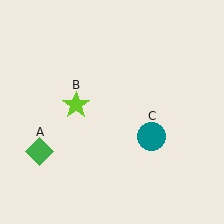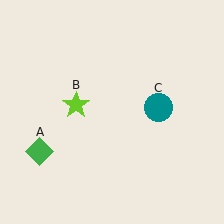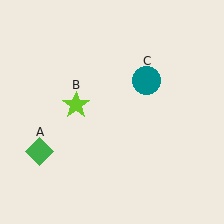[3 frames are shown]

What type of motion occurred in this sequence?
The teal circle (object C) rotated counterclockwise around the center of the scene.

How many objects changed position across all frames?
1 object changed position: teal circle (object C).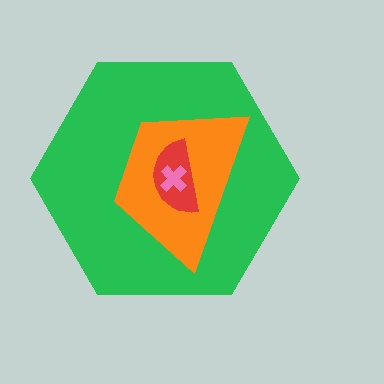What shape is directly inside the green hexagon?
The orange trapezoid.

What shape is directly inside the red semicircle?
The pink cross.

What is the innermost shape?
The pink cross.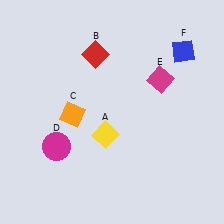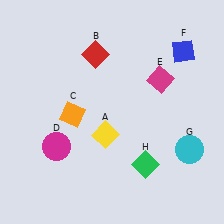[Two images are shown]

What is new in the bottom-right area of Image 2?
A green diamond (H) was added in the bottom-right area of Image 2.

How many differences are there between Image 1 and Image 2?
There are 2 differences between the two images.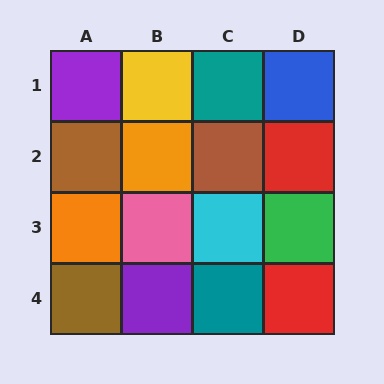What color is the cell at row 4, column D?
Red.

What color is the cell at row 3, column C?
Cyan.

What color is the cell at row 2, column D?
Red.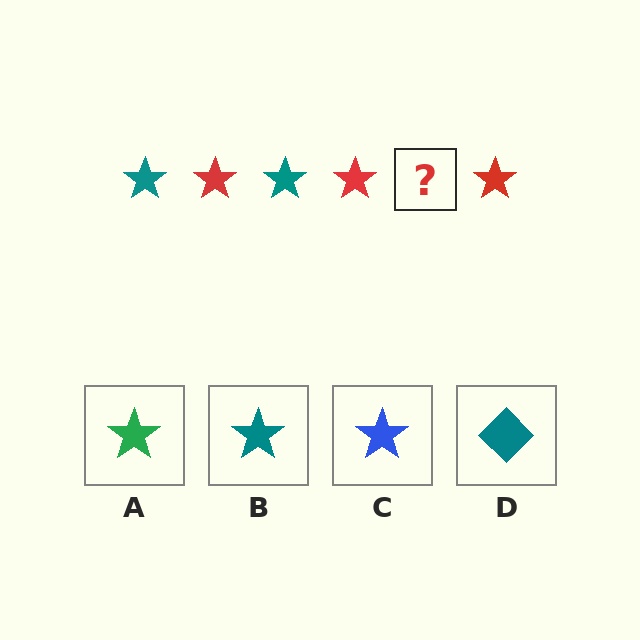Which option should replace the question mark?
Option B.